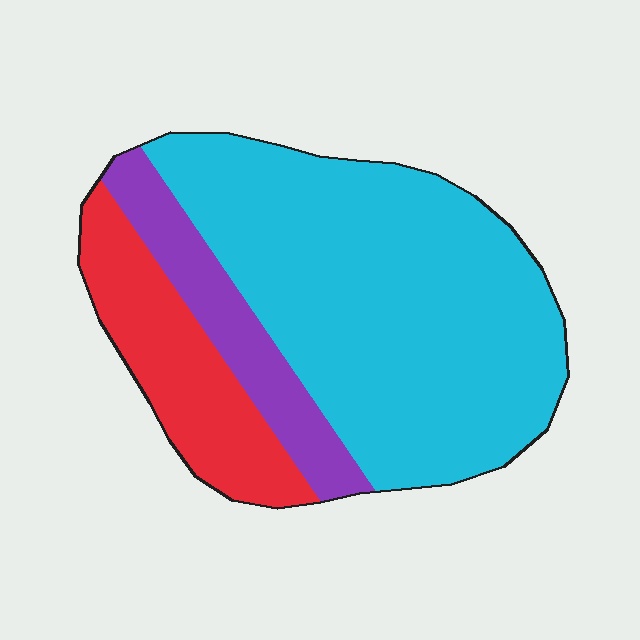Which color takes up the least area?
Purple, at roughly 15%.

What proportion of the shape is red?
Red takes up between a sixth and a third of the shape.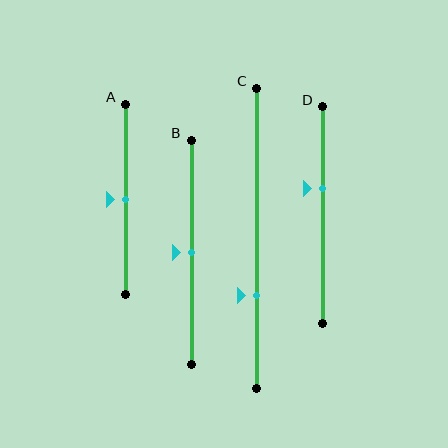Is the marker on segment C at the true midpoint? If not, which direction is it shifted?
No, the marker on segment C is shifted downward by about 19% of the segment length.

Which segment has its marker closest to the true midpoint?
Segment A has its marker closest to the true midpoint.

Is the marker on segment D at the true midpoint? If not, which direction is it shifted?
No, the marker on segment D is shifted upward by about 12% of the segment length.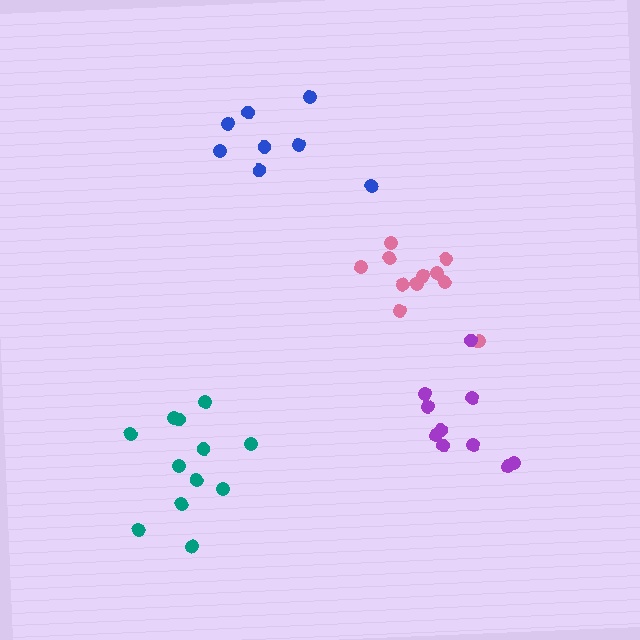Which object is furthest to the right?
The purple cluster is rightmost.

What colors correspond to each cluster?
The clusters are colored: pink, blue, teal, purple.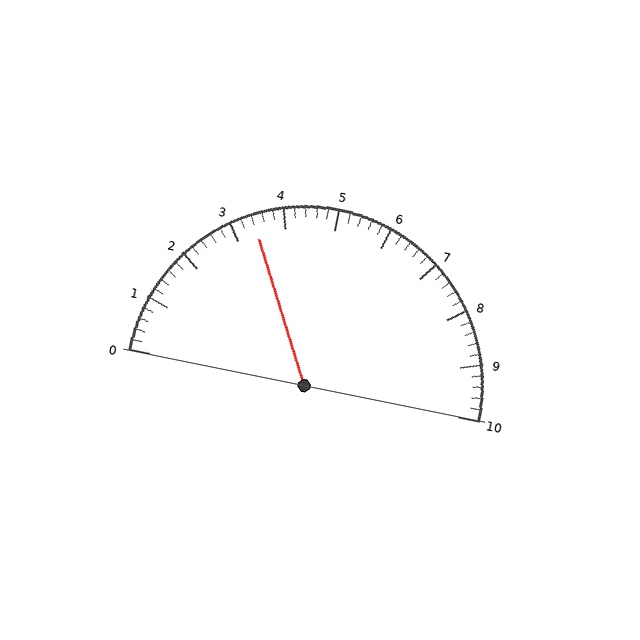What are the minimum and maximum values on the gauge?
The gauge ranges from 0 to 10.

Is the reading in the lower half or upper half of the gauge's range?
The reading is in the lower half of the range (0 to 10).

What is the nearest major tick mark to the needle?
The nearest major tick mark is 3.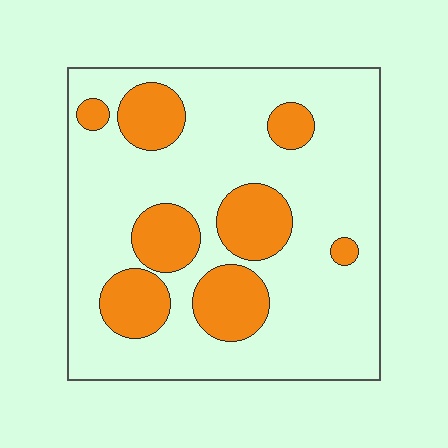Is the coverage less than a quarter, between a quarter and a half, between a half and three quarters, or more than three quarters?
Less than a quarter.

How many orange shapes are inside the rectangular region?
8.